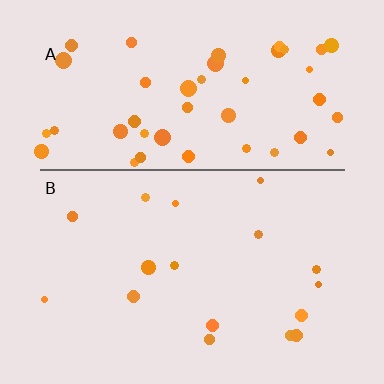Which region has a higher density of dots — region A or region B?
A (the top).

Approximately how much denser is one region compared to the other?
Approximately 2.9× — region A over region B.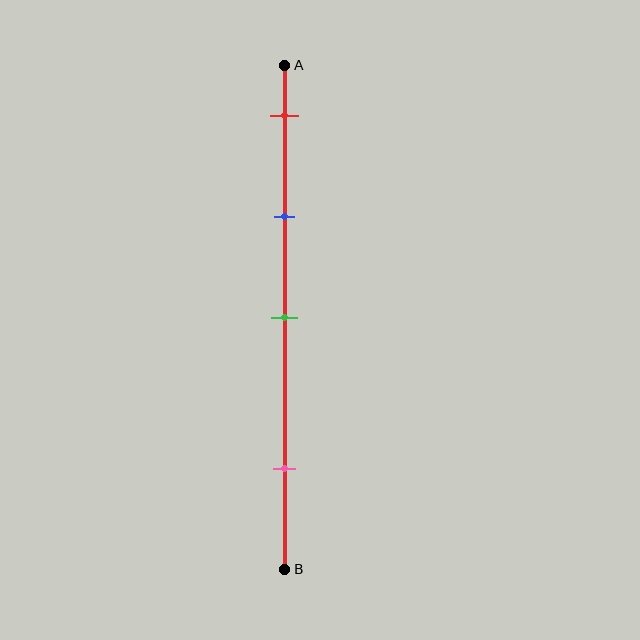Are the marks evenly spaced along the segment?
No, the marks are not evenly spaced.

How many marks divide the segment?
There are 4 marks dividing the segment.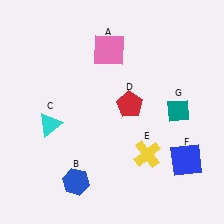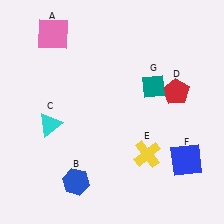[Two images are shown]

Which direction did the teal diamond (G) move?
The teal diamond (G) moved left.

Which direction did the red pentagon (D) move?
The red pentagon (D) moved right.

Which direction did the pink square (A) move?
The pink square (A) moved left.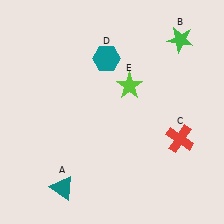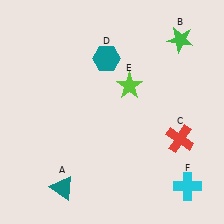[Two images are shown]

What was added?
A cyan cross (F) was added in Image 2.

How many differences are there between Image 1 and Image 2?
There is 1 difference between the two images.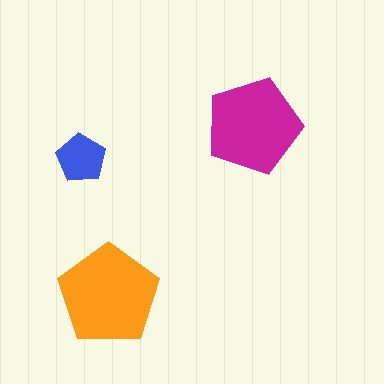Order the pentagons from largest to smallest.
the orange one, the magenta one, the blue one.